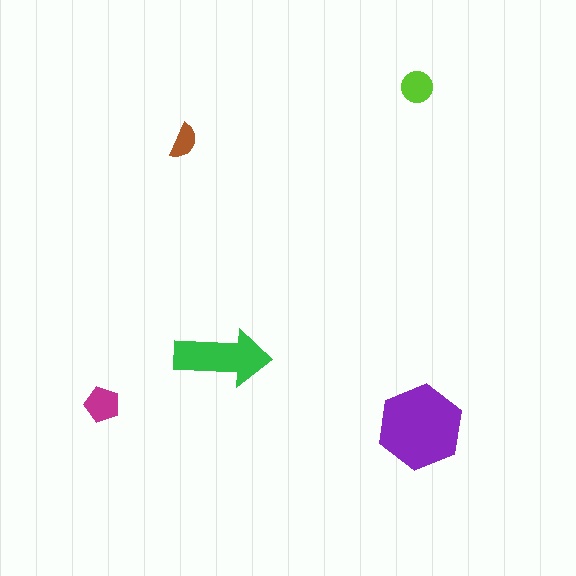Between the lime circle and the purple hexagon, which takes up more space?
The purple hexagon.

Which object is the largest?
The purple hexagon.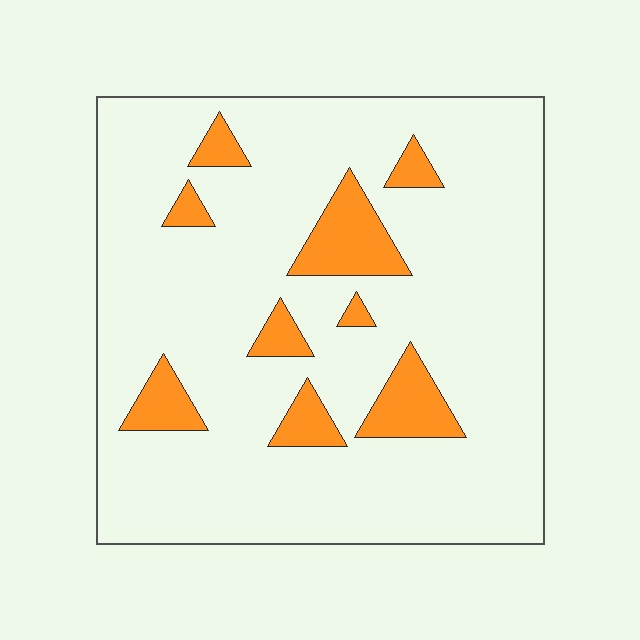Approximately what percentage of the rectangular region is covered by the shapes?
Approximately 15%.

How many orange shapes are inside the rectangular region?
9.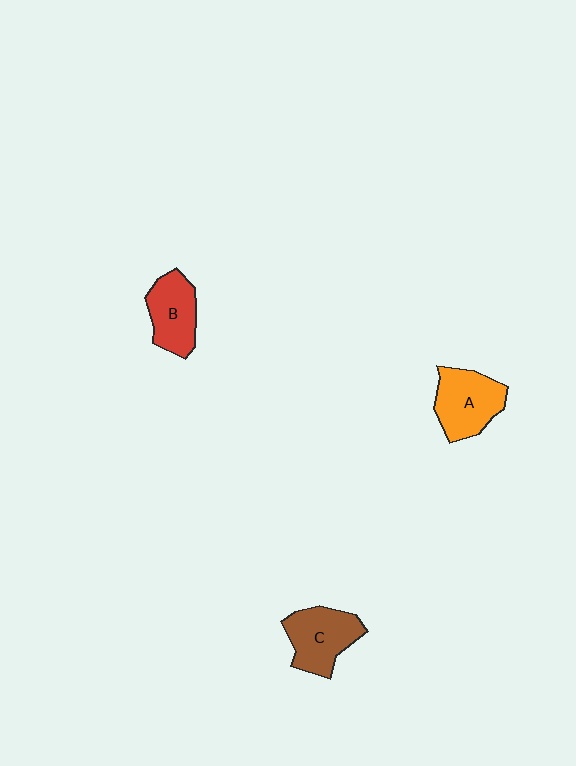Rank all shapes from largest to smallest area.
From largest to smallest: A (orange), C (brown), B (red).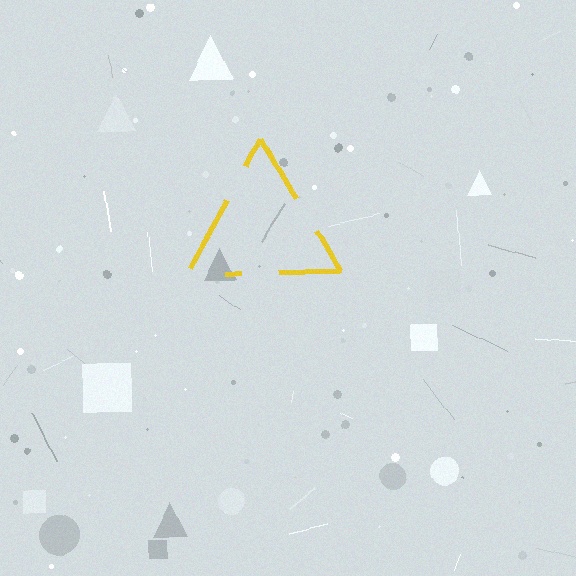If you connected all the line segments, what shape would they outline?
They would outline a triangle.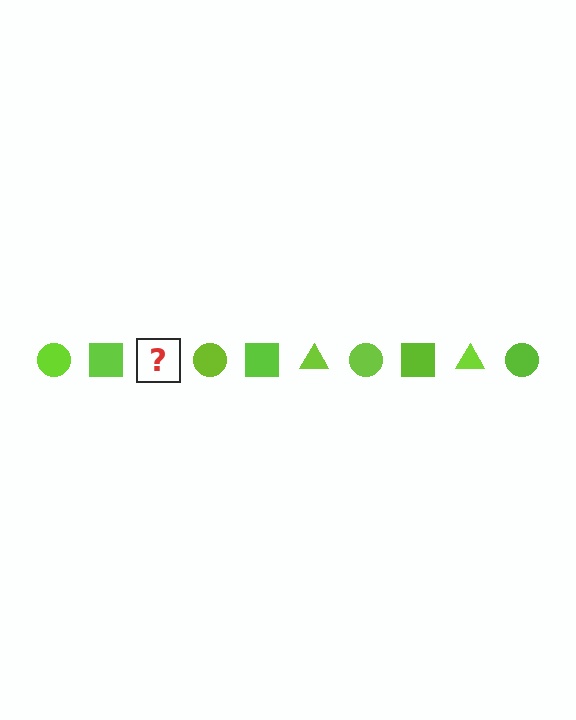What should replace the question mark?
The question mark should be replaced with a lime triangle.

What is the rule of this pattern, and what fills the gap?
The rule is that the pattern cycles through circle, square, triangle shapes in lime. The gap should be filled with a lime triangle.